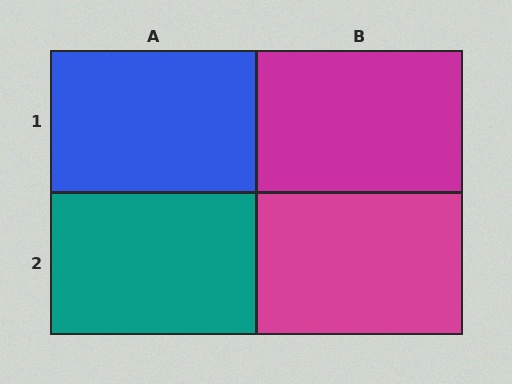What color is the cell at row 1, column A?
Blue.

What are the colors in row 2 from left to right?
Teal, magenta.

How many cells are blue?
1 cell is blue.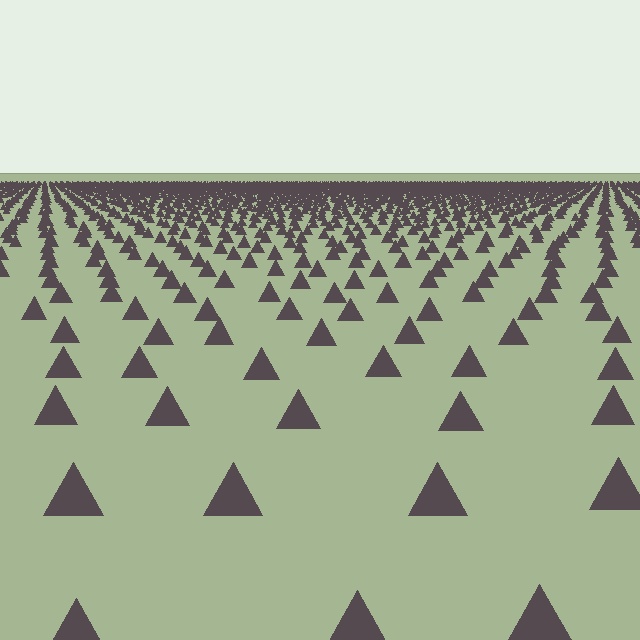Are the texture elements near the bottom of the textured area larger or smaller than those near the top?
Larger. Near the bottom, elements are closer to the viewer and appear at a bigger on-screen size.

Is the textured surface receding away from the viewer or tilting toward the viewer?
The surface is receding away from the viewer. Texture elements get smaller and denser toward the top.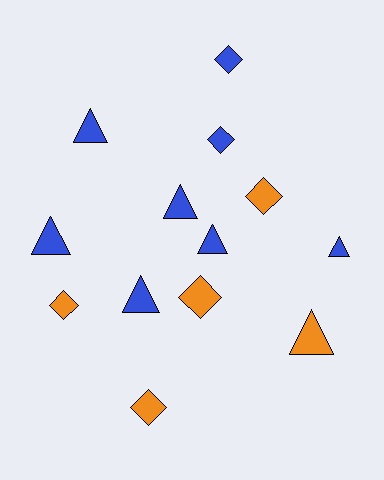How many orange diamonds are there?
There are 4 orange diamonds.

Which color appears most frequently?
Blue, with 8 objects.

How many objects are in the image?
There are 13 objects.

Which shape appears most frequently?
Triangle, with 7 objects.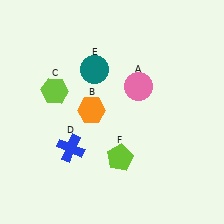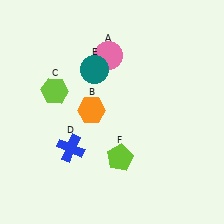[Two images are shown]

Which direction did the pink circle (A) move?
The pink circle (A) moved up.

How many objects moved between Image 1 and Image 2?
1 object moved between the two images.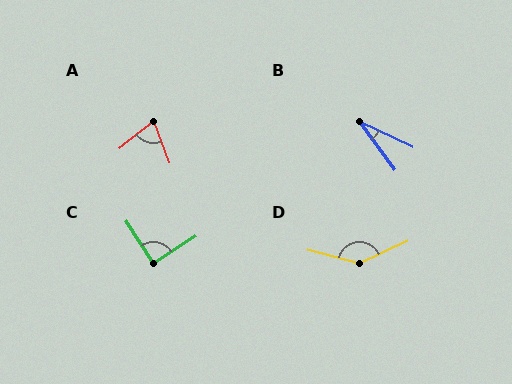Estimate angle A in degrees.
Approximately 72 degrees.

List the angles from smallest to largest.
B (28°), A (72°), C (89°), D (140°).